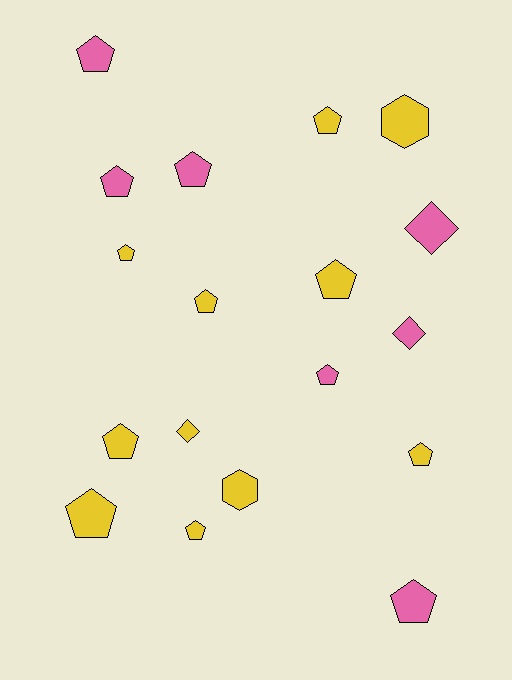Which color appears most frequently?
Yellow, with 11 objects.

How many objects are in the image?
There are 18 objects.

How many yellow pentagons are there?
There are 8 yellow pentagons.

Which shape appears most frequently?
Pentagon, with 13 objects.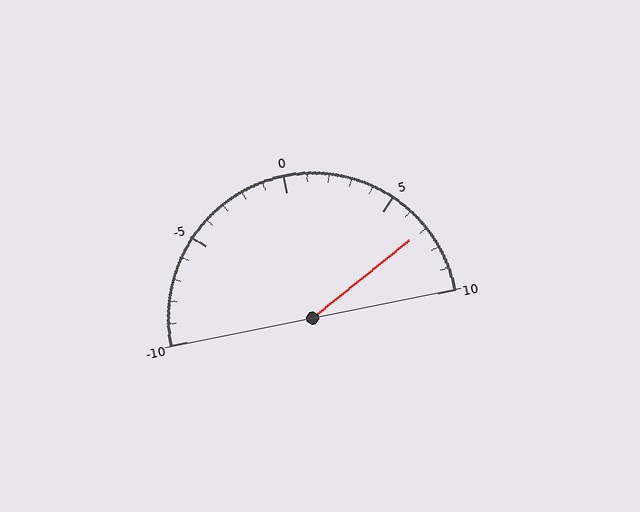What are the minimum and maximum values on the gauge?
The gauge ranges from -10 to 10.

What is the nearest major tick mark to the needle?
The nearest major tick mark is 5.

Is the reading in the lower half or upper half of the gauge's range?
The reading is in the upper half of the range (-10 to 10).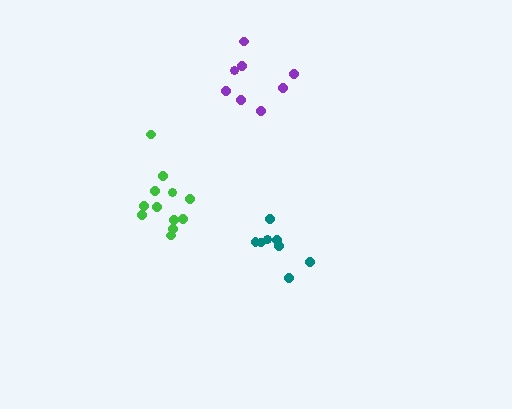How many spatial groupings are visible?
There are 3 spatial groupings.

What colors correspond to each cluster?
The clusters are colored: purple, green, teal.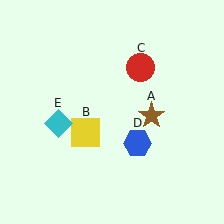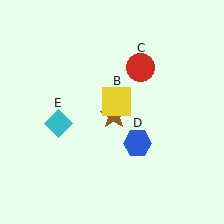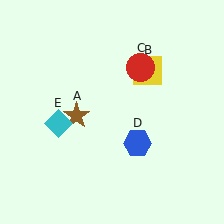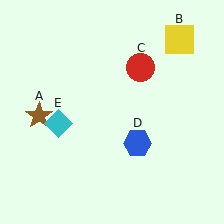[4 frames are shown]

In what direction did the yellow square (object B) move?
The yellow square (object B) moved up and to the right.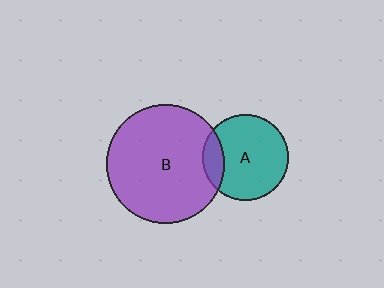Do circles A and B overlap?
Yes.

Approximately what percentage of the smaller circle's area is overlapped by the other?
Approximately 15%.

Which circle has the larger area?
Circle B (purple).